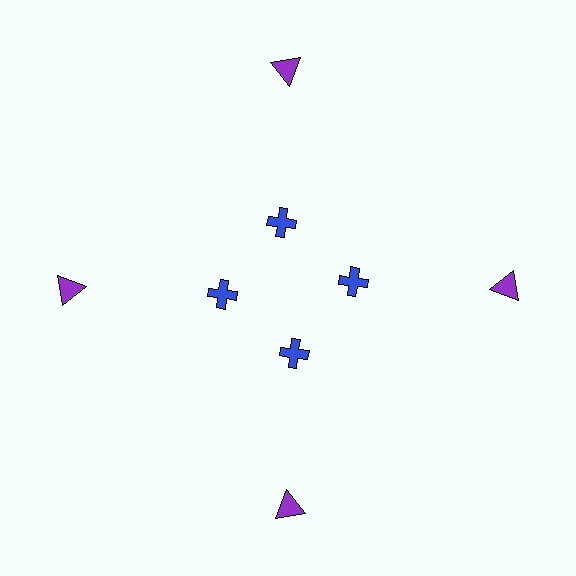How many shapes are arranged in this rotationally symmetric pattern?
There are 8 shapes, arranged in 4 groups of 2.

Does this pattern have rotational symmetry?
Yes, this pattern has 4-fold rotational symmetry. It looks the same after rotating 90 degrees around the center.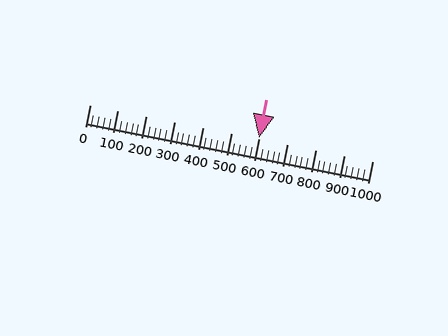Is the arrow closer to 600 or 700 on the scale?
The arrow is closer to 600.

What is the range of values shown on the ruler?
The ruler shows values from 0 to 1000.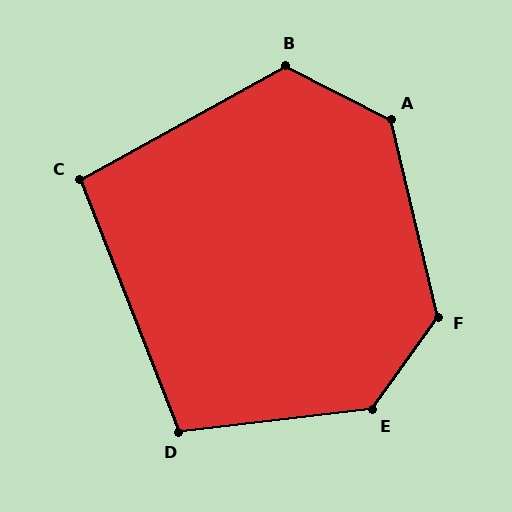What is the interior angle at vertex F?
Approximately 131 degrees (obtuse).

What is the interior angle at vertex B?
Approximately 124 degrees (obtuse).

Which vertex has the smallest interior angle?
C, at approximately 97 degrees.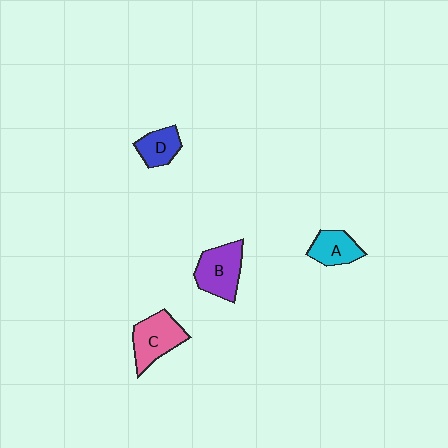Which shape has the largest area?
Shape B (purple).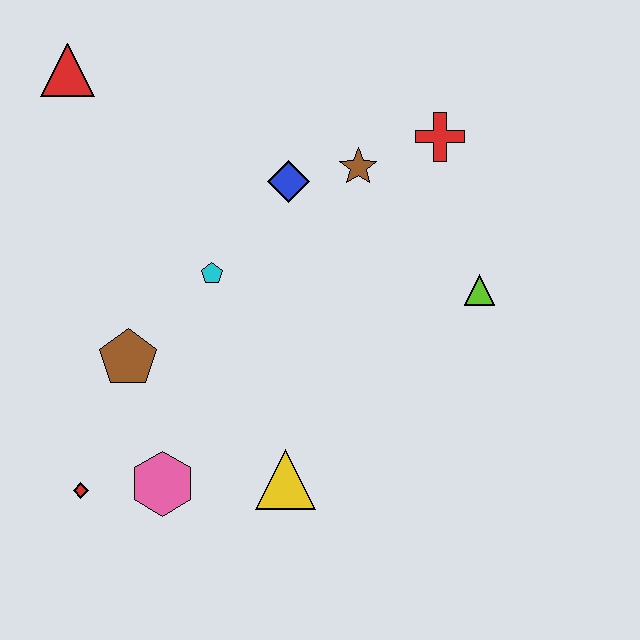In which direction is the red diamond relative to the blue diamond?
The red diamond is below the blue diamond.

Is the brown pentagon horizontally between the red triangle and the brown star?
Yes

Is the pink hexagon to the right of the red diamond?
Yes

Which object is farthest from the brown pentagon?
The red cross is farthest from the brown pentagon.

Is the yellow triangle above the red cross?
No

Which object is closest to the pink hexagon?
The red diamond is closest to the pink hexagon.